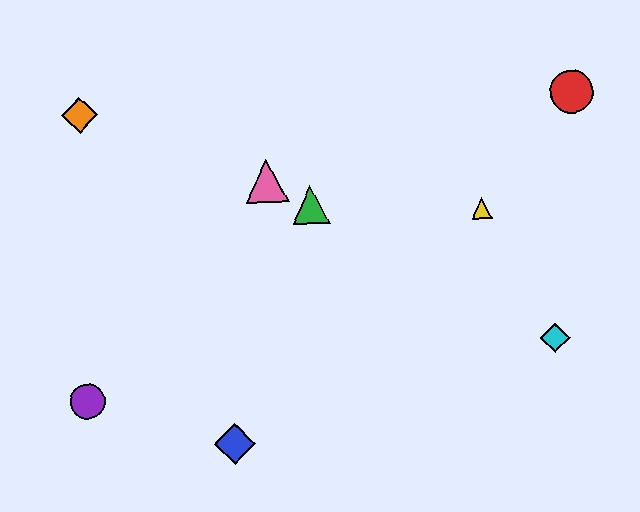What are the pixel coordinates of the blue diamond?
The blue diamond is at (235, 444).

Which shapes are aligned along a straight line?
The green triangle, the cyan diamond, the pink triangle are aligned along a straight line.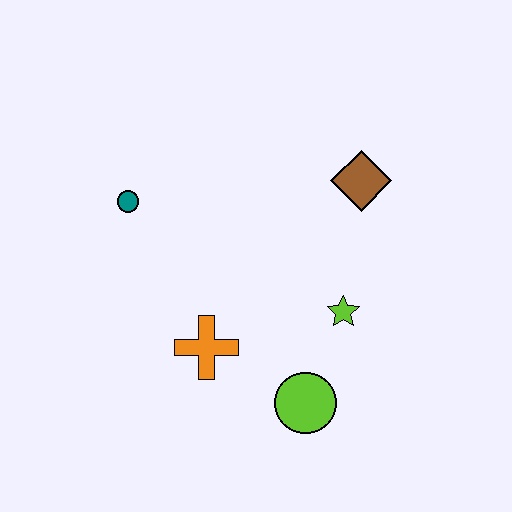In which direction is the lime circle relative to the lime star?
The lime circle is below the lime star.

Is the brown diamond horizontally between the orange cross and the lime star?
No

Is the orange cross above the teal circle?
No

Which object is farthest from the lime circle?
The teal circle is farthest from the lime circle.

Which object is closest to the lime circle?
The lime star is closest to the lime circle.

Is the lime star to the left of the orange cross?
No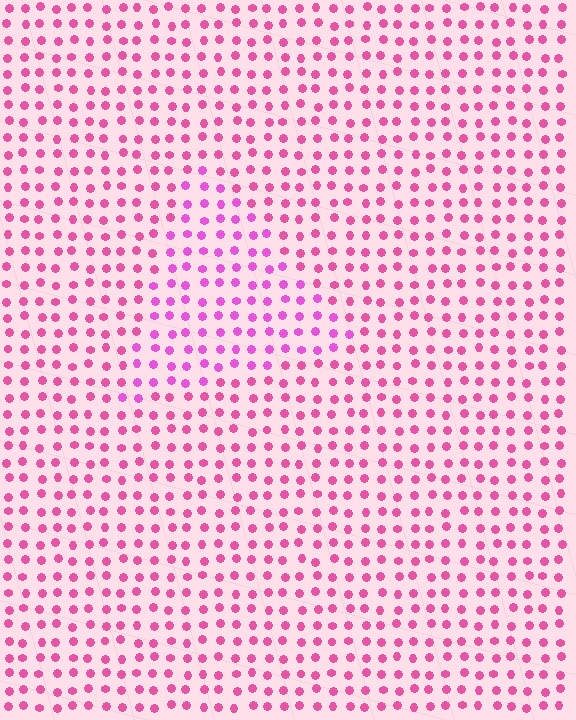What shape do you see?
I see a triangle.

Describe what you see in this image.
The image is filled with small pink elements in a uniform arrangement. A triangle-shaped region is visible where the elements are tinted to a slightly different hue, forming a subtle color boundary.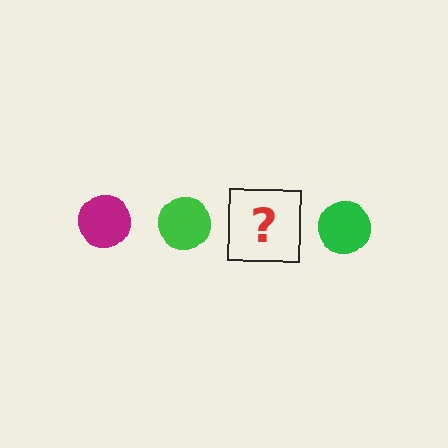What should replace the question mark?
The question mark should be replaced with a magenta circle.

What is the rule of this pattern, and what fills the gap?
The rule is that the pattern cycles through magenta, green circles. The gap should be filled with a magenta circle.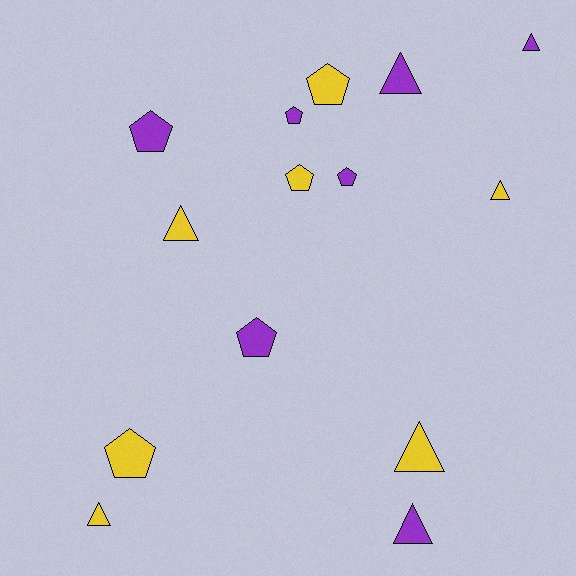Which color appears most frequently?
Purple, with 7 objects.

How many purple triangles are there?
There are 3 purple triangles.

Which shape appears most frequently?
Triangle, with 7 objects.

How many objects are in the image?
There are 14 objects.